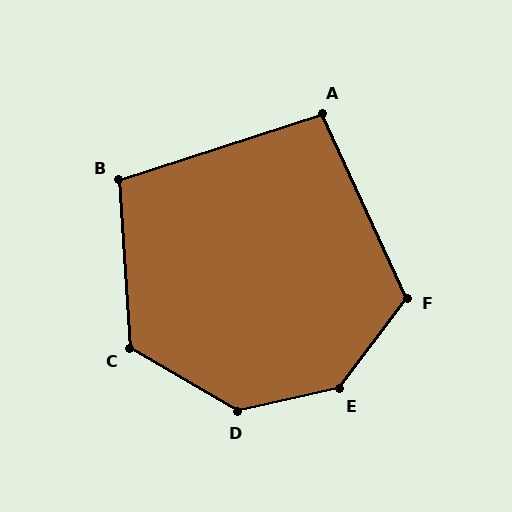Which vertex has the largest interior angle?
E, at approximately 139 degrees.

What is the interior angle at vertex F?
Approximately 119 degrees (obtuse).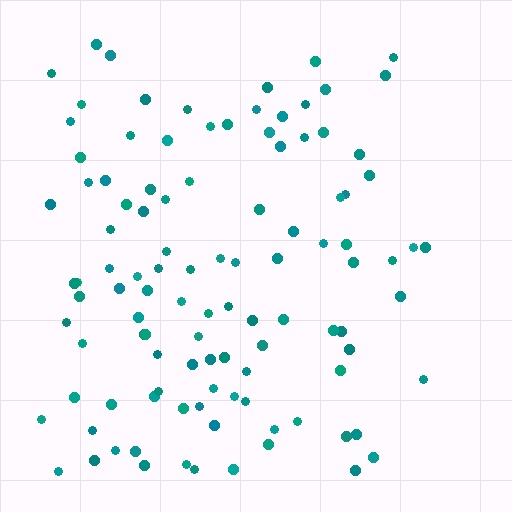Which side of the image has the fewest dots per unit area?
The right.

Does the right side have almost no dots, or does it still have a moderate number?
Still a moderate number, just noticeably fewer than the left.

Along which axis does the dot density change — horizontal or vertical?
Horizontal.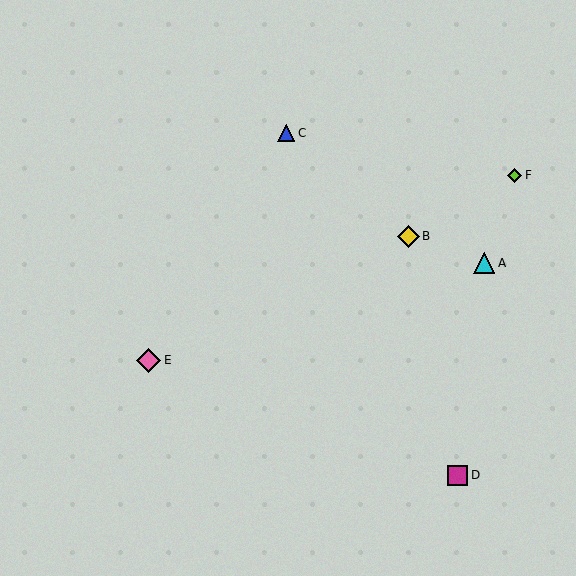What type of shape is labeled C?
Shape C is a blue triangle.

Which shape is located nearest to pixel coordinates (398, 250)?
The yellow diamond (labeled B) at (408, 236) is nearest to that location.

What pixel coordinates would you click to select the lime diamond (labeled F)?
Click at (514, 175) to select the lime diamond F.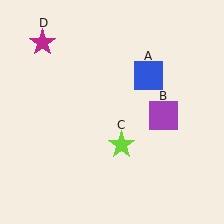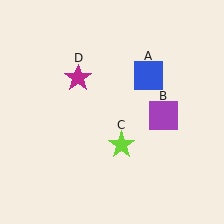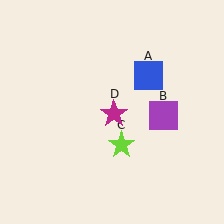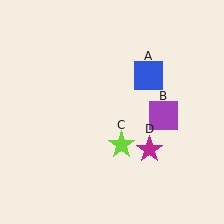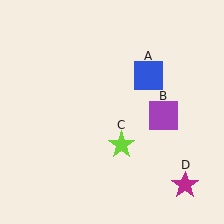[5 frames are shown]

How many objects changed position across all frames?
1 object changed position: magenta star (object D).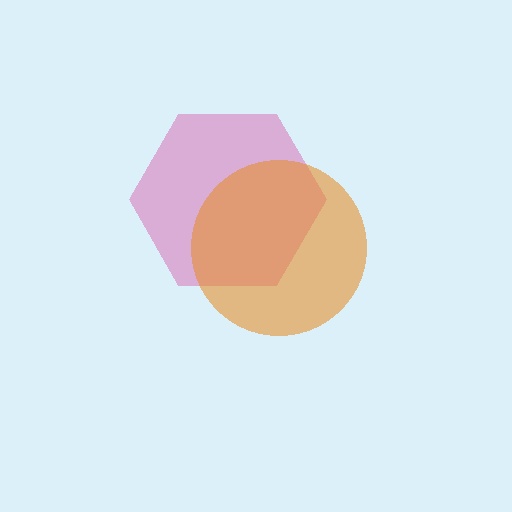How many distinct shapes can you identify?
There are 2 distinct shapes: a pink hexagon, an orange circle.